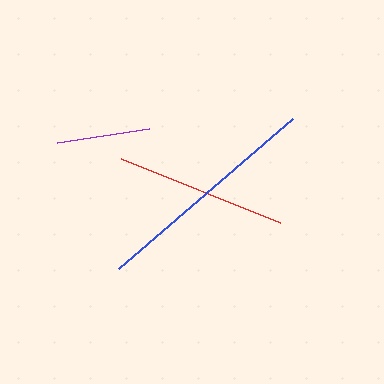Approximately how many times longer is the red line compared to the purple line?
The red line is approximately 1.8 times the length of the purple line.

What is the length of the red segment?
The red segment is approximately 171 pixels long.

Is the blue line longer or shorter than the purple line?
The blue line is longer than the purple line.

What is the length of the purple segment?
The purple segment is approximately 93 pixels long.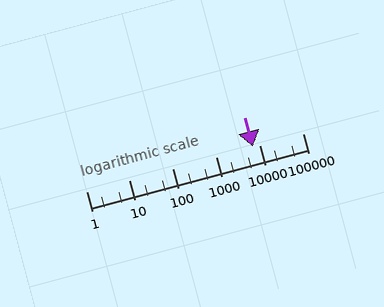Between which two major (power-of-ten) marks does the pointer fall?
The pointer is between 1000 and 10000.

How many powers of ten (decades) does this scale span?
The scale spans 5 decades, from 1 to 100000.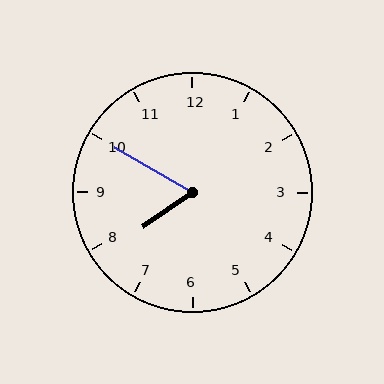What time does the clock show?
7:50.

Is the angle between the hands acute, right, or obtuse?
It is acute.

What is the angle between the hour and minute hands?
Approximately 65 degrees.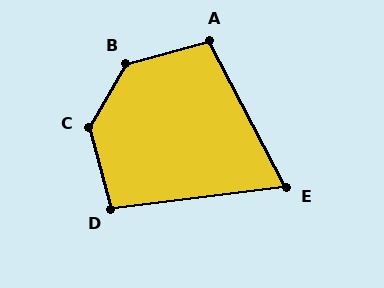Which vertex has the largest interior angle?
C, at approximately 135 degrees.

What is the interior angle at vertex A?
Approximately 103 degrees (obtuse).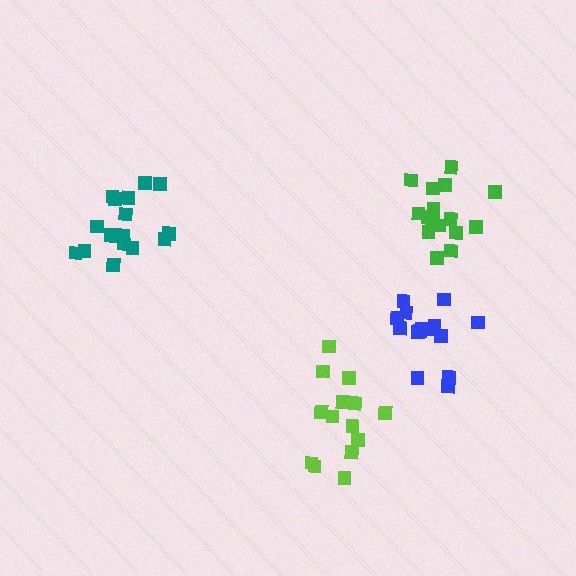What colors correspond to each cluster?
The clusters are colored: teal, blue, lime, green.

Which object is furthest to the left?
The teal cluster is leftmost.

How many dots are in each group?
Group 1: 17 dots, Group 2: 15 dots, Group 3: 14 dots, Group 4: 17 dots (63 total).